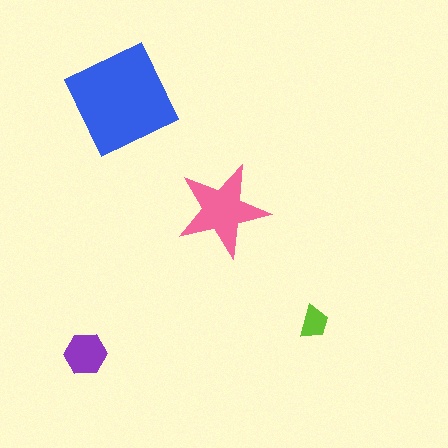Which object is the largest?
The blue square.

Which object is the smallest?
The lime trapezoid.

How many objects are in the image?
There are 4 objects in the image.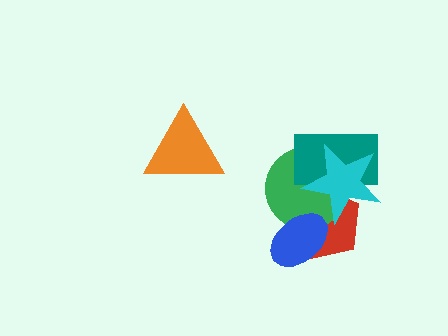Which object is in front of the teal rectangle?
The cyan star is in front of the teal rectangle.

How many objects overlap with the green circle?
4 objects overlap with the green circle.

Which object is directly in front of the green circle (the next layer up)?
The blue ellipse is directly in front of the green circle.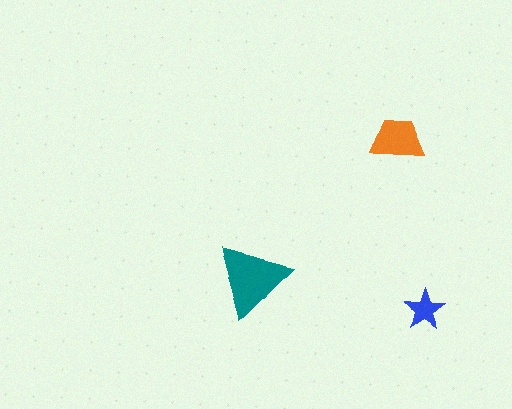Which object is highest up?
The orange trapezoid is topmost.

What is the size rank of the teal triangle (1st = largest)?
1st.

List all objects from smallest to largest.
The blue star, the orange trapezoid, the teal triangle.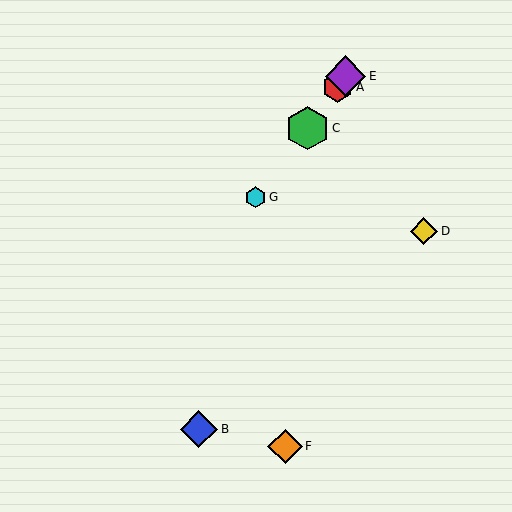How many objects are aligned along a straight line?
4 objects (A, C, E, G) are aligned along a straight line.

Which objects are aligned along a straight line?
Objects A, C, E, G are aligned along a straight line.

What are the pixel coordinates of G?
Object G is at (256, 197).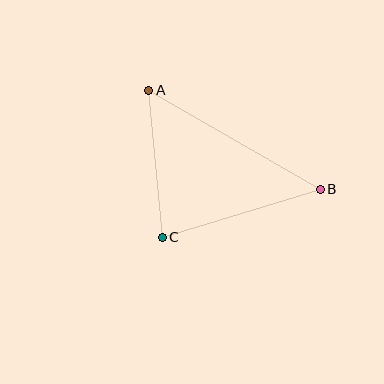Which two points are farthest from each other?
Points A and B are farthest from each other.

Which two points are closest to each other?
Points A and C are closest to each other.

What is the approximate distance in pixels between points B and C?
The distance between B and C is approximately 165 pixels.